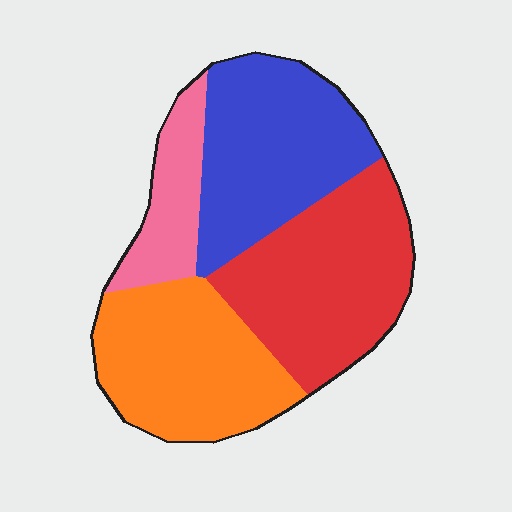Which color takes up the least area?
Pink, at roughly 10%.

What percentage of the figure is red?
Red covers around 30% of the figure.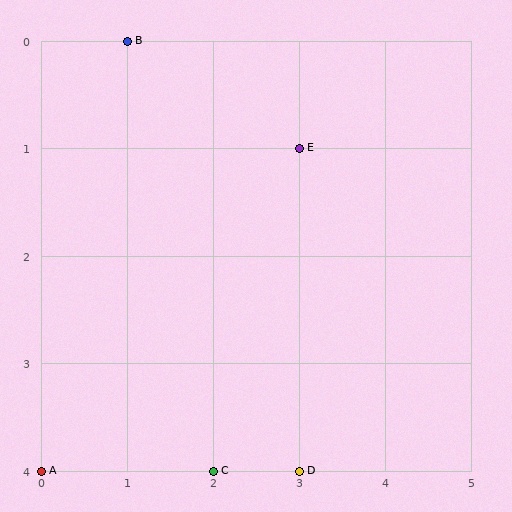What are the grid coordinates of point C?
Point C is at grid coordinates (2, 4).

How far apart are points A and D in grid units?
Points A and D are 3 columns apart.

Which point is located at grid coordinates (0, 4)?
Point A is at (0, 4).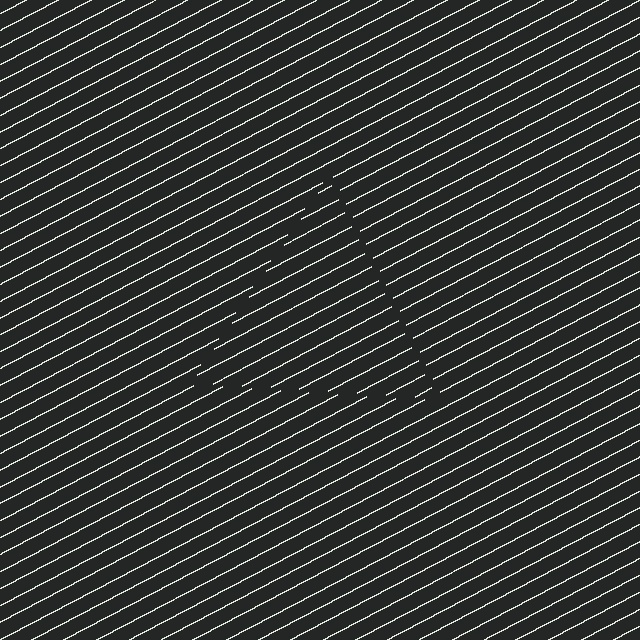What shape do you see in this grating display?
An illusory triangle. The interior of the shape contains the same grating, shifted by half a period — the contour is defined by the phase discontinuity where line-ends from the inner and outer gratings abut.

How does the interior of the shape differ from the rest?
The interior of the shape contains the same grating, shifted by half a period — the contour is defined by the phase discontinuity where line-ends from the inner and outer gratings abut.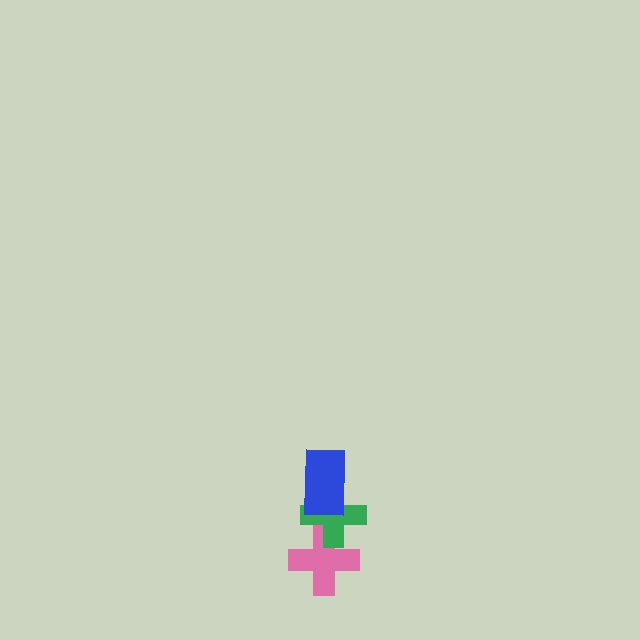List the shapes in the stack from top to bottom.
From top to bottom: the blue rectangle, the green cross, the pink cross.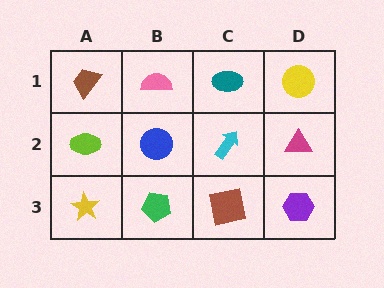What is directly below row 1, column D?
A magenta triangle.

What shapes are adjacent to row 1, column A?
A lime ellipse (row 2, column A), a pink semicircle (row 1, column B).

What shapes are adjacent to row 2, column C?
A teal ellipse (row 1, column C), a brown square (row 3, column C), a blue circle (row 2, column B), a magenta triangle (row 2, column D).